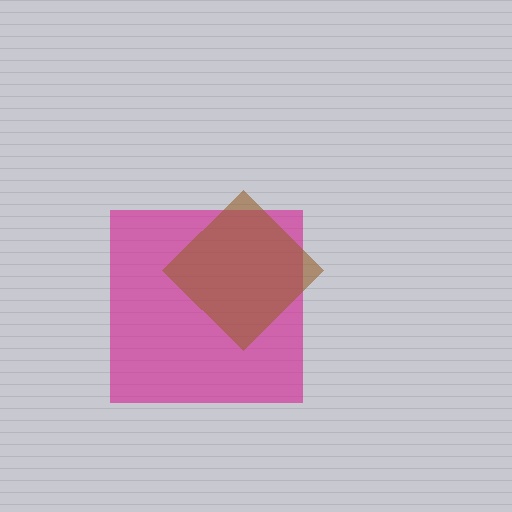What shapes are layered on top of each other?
The layered shapes are: a magenta square, a brown diamond.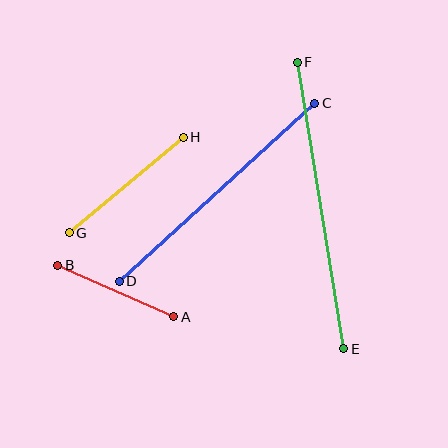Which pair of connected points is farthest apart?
Points E and F are farthest apart.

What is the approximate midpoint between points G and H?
The midpoint is at approximately (126, 185) pixels.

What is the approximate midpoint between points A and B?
The midpoint is at approximately (116, 291) pixels.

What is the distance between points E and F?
The distance is approximately 290 pixels.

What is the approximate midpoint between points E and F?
The midpoint is at approximately (320, 205) pixels.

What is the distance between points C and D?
The distance is approximately 264 pixels.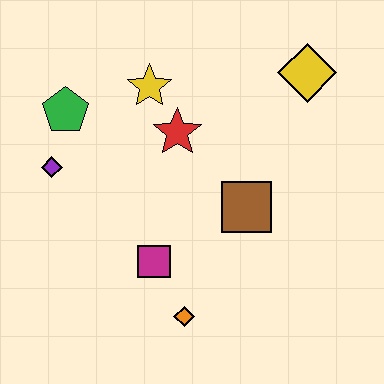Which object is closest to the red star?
The yellow star is closest to the red star.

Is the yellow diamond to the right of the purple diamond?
Yes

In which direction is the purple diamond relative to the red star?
The purple diamond is to the left of the red star.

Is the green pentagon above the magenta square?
Yes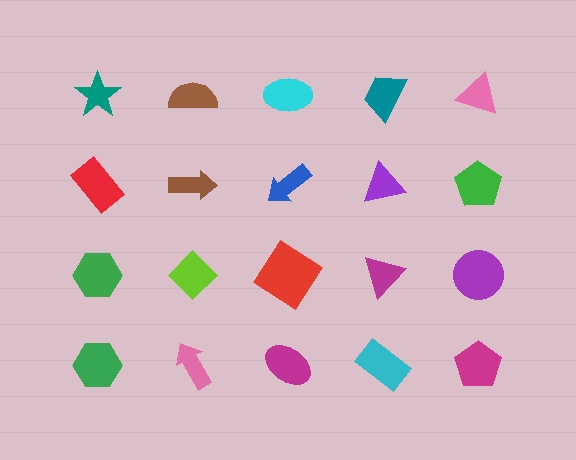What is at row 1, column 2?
A brown semicircle.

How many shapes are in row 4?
5 shapes.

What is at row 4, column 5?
A magenta pentagon.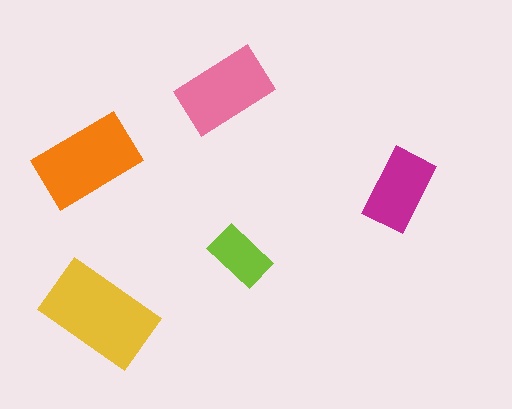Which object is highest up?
The pink rectangle is topmost.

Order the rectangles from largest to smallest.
the yellow one, the orange one, the pink one, the magenta one, the lime one.